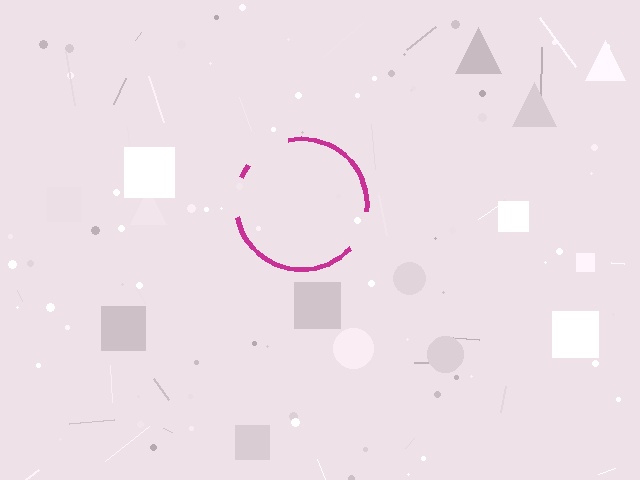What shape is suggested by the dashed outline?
The dashed outline suggests a circle.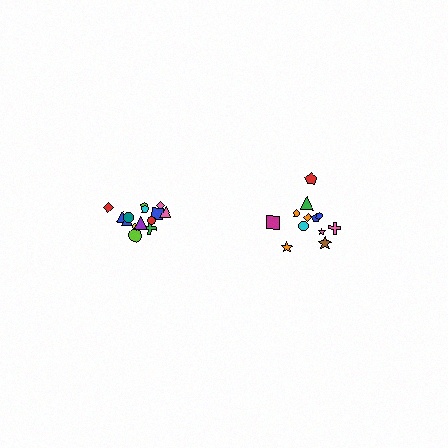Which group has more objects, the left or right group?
The left group.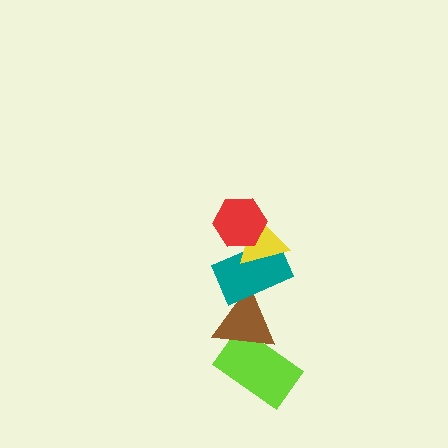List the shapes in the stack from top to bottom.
From top to bottom: the red hexagon, the yellow triangle, the teal rectangle, the brown triangle, the lime rectangle.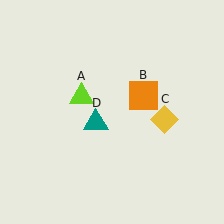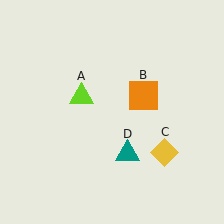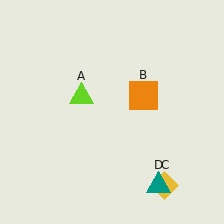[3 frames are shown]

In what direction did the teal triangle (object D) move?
The teal triangle (object D) moved down and to the right.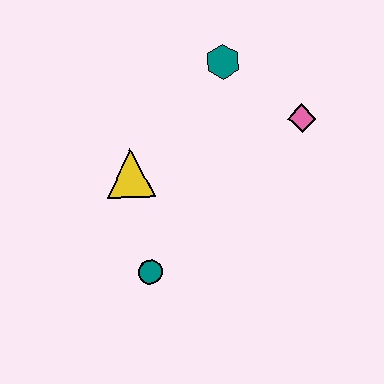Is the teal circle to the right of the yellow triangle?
Yes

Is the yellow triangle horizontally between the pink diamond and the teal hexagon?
No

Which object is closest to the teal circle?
The yellow triangle is closest to the teal circle.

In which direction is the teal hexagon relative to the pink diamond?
The teal hexagon is to the left of the pink diamond.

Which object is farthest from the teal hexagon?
The teal circle is farthest from the teal hexagon.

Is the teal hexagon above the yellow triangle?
Yes